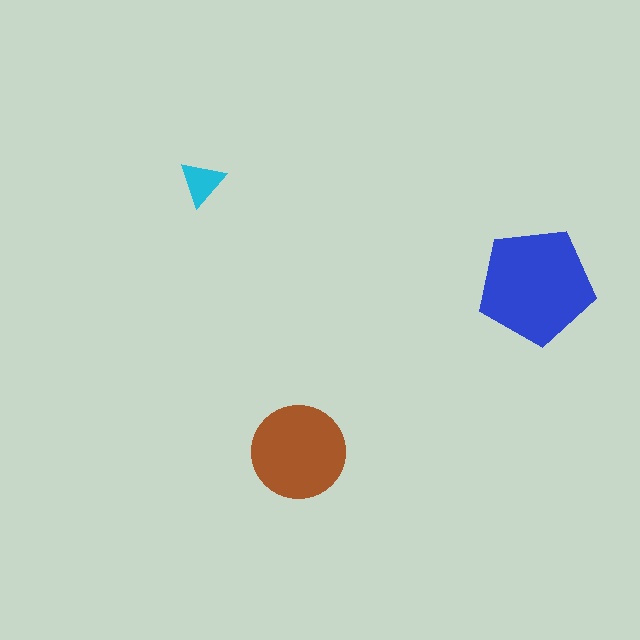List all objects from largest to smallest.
The blue pentagon, the brown circle, the cyan triangle.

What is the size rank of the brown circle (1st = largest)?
2nd.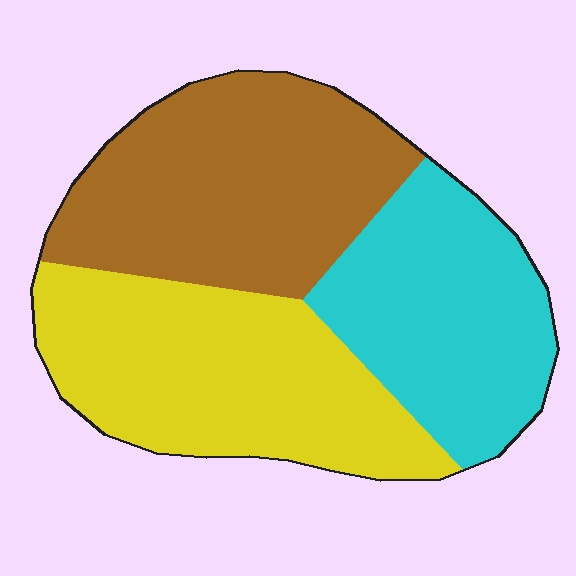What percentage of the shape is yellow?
Yellow takes up between a third and a half of the shape.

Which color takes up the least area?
Cyan, at roughly 30%.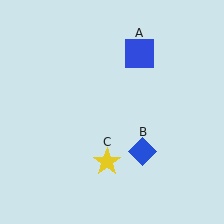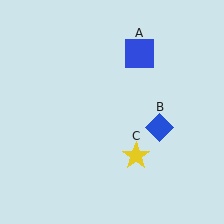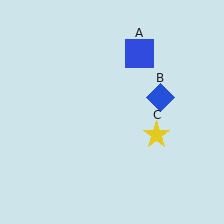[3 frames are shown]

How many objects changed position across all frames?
2 objects changed position: blue diamond (object B), yellow star (object C).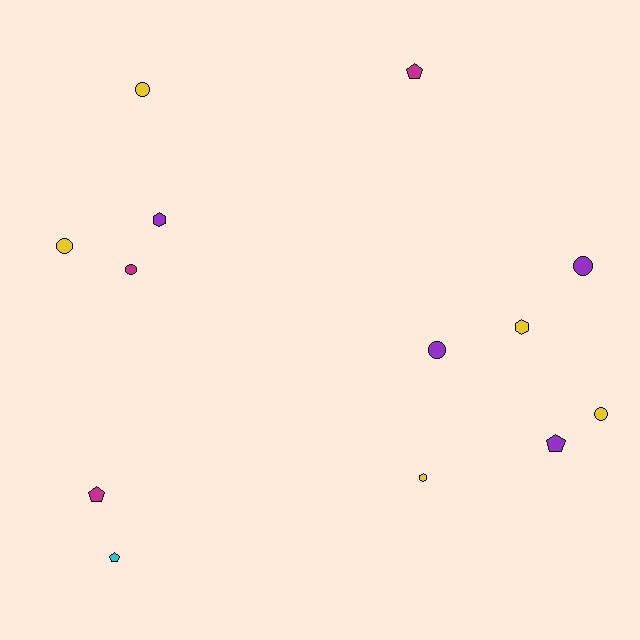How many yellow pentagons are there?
There are no yellow pentagons.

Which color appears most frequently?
Yellow, with 5 objects.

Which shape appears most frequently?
Circle, with 6 objects.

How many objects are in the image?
There are 13 objects.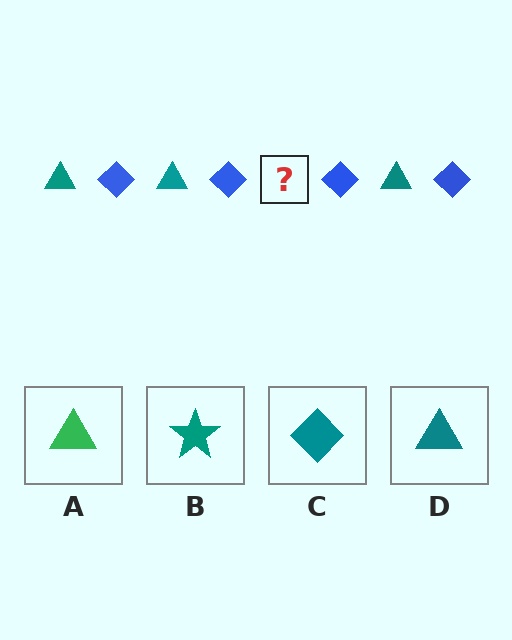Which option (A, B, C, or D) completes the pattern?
D.